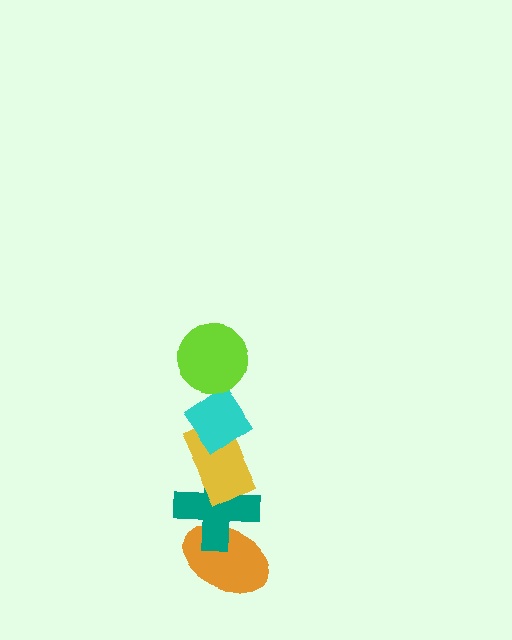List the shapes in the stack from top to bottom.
From top to bottom: the lime circle, the cyan diamond, the yellow rectangle, the teal cross, the orange ellipse.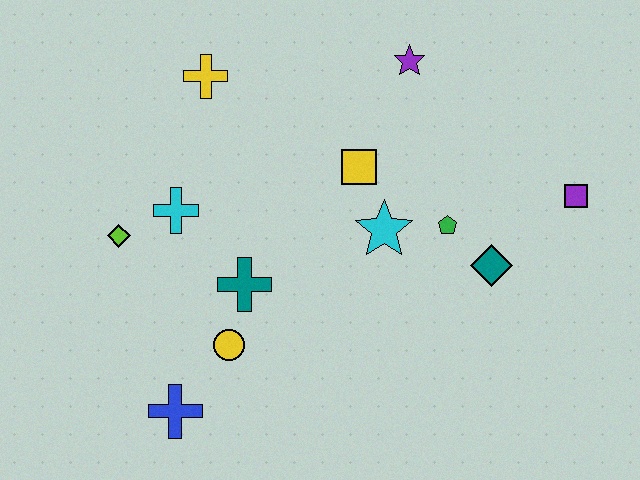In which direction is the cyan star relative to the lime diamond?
The cyan star is to the right of the lime diamond.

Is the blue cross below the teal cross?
Yes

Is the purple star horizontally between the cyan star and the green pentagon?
Yes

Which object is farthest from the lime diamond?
The purple square is farthest from the lime diamond.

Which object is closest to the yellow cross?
The cyan cross is closest to the yellow cross.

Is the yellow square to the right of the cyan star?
No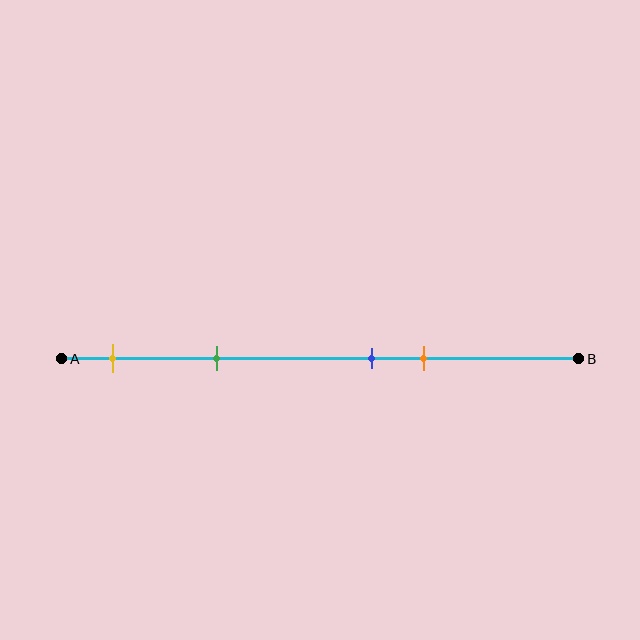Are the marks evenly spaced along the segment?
No, the marks are not evenly spaced.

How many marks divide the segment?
There are 4 marks dividing the segment.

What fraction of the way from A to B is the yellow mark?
The yellow mark is approximately 10% (0.1) of the way from A to B.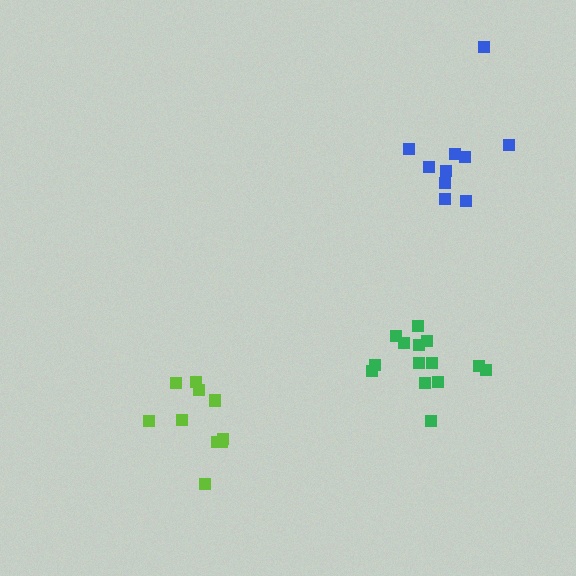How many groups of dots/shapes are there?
There are 3 groups.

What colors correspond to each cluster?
The clusters are colored: blue, lime, green.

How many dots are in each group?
Group 1: 10 dots, Group 2: 10 dots, Group 3: 14 dots (34 total).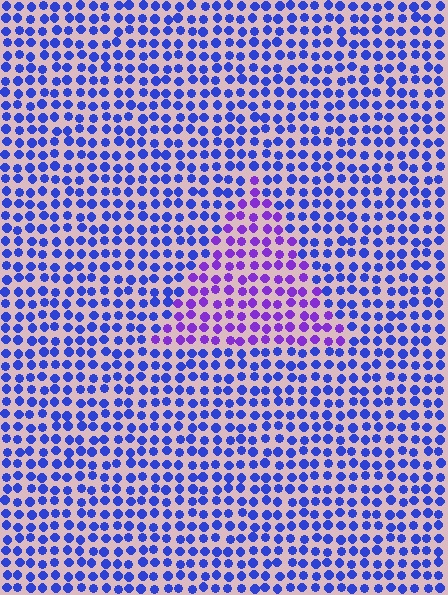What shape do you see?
I see a triangle.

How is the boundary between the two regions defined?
The boundary is defined purely by a slight shift in hue (about 40 degrees). Spacing, size, and orientation are identical on both sides.